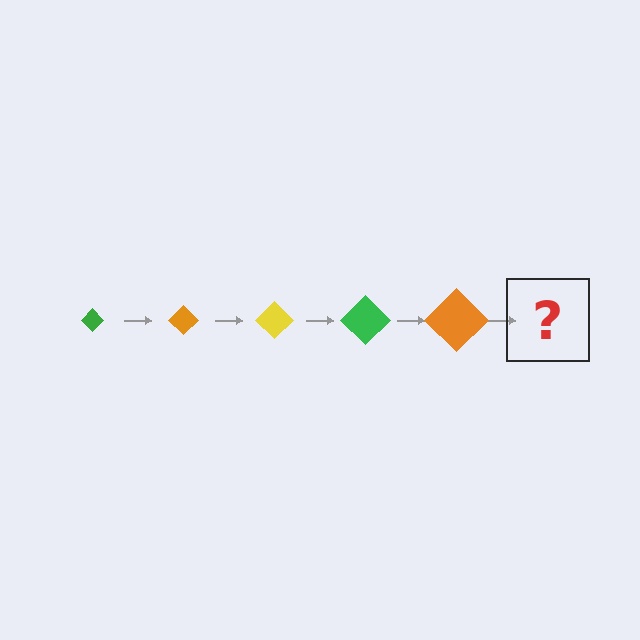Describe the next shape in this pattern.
It should be a yellow diamond, larger than the previous one.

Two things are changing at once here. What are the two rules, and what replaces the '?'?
The two rules are that the diamond grows larger each step and the color cycles through green, orange, and yellow. The '?' should be a yellow diamond, larger than the previous one.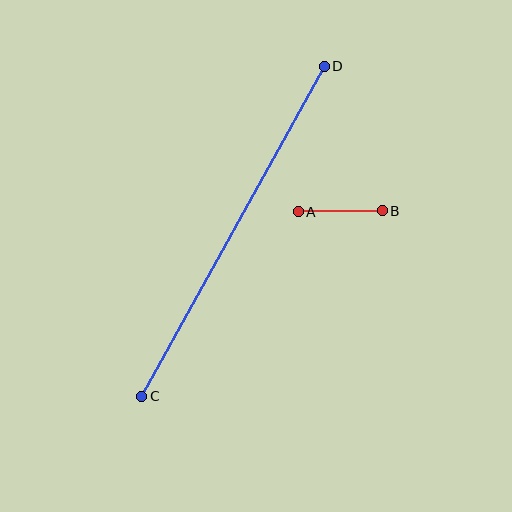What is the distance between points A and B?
The distance is approximately 84 pixels.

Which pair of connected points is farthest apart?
Points C and D are farthest apart.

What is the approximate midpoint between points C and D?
The midpoint is at approximately (233, 231) pixels.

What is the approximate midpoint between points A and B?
The midpoint is at approximately (340, 211) pixels.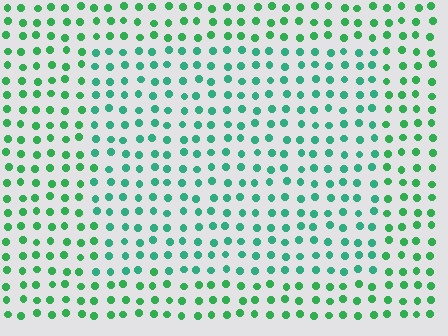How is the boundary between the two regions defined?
The boundary is defined purely by a slight shift in hue (about 23 degrees). Spacing, size, and orientation are identical on both sides.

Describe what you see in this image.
The image is filled with small green elements in a uniform arrangement. A rectangle-shaped region is visible where the elements are tinted to a slightly different hue, forming a subtle color boundary.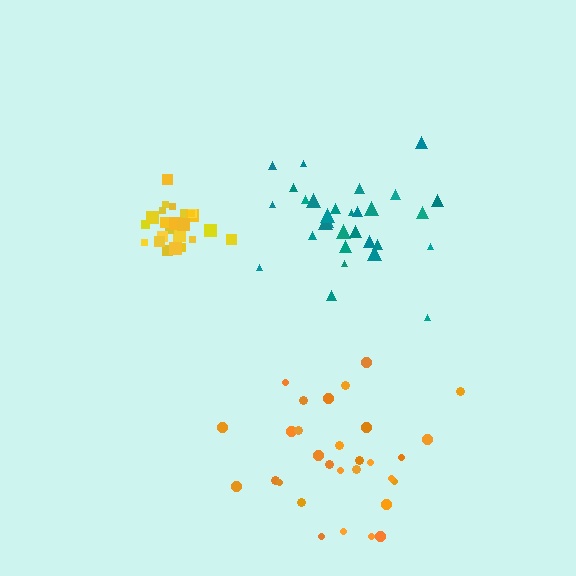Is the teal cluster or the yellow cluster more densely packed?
Yellow.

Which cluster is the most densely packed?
Yellow.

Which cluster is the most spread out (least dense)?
Orange.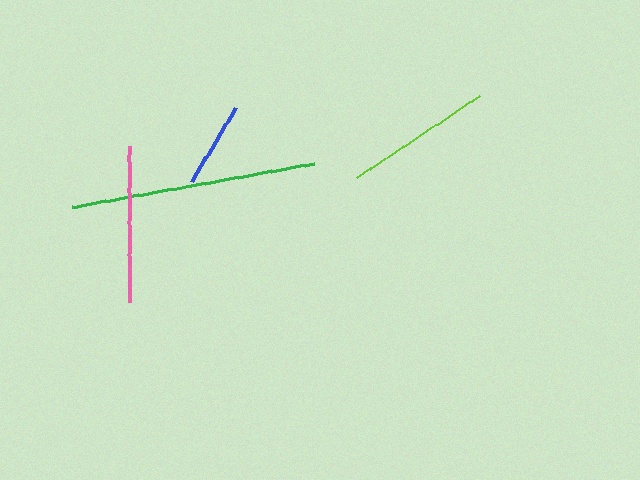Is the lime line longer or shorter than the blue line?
The lime line is longer than the blue line.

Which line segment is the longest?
The green line is the longest at approximately 246 pixels.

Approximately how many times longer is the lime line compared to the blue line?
The lime line is approximately 1.7 times the length of the blue line.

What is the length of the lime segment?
The lime segment is approximately 148 pixels long.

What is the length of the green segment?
The green segment is approximately 246 pixels long.